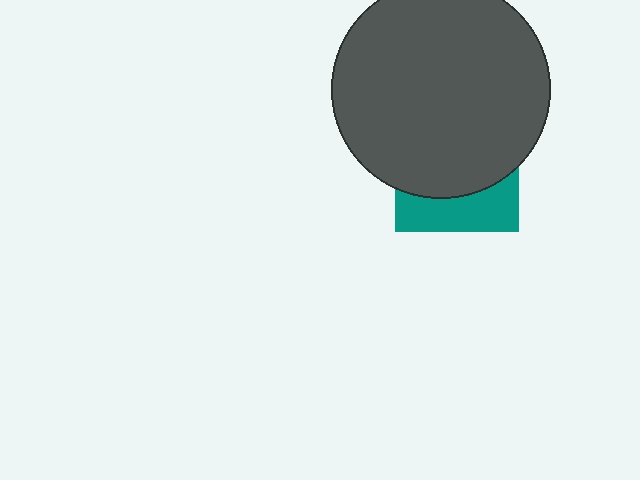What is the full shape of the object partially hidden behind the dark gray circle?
The partially hidden object is a teal square.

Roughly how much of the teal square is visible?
A small part of it is visible (roughly 32%).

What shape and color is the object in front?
The object in front is a dark gray circle.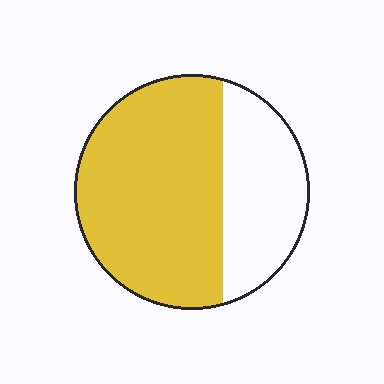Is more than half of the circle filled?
Yes.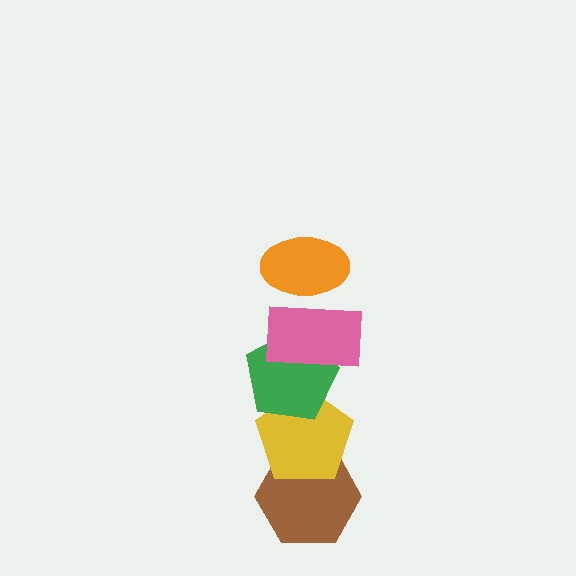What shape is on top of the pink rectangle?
The orange ellipse is on top of the pink rectangle.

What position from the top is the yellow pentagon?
The yellow pentagon is 4th from the top.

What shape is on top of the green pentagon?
The pink rectangle is on top of the green pentagon.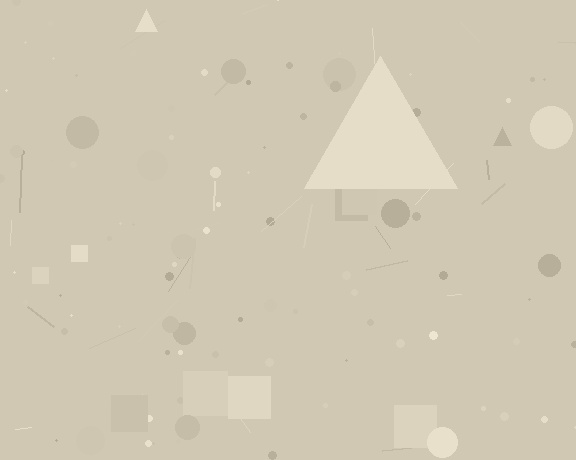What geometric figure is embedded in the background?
A triangle is embedded in the background.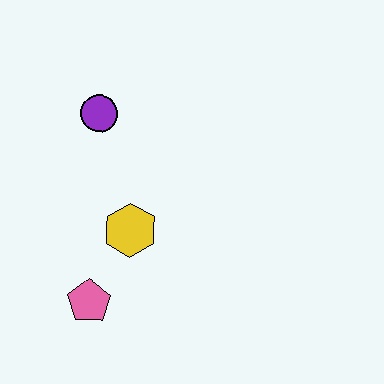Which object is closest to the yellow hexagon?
The pink pentagon is closest to the yellow hexagon.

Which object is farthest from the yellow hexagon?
The purple circle is farthest from the yellow hexagon.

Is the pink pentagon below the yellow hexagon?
Yes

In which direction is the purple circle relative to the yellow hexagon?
The purple circle is above the yellow hexagon.